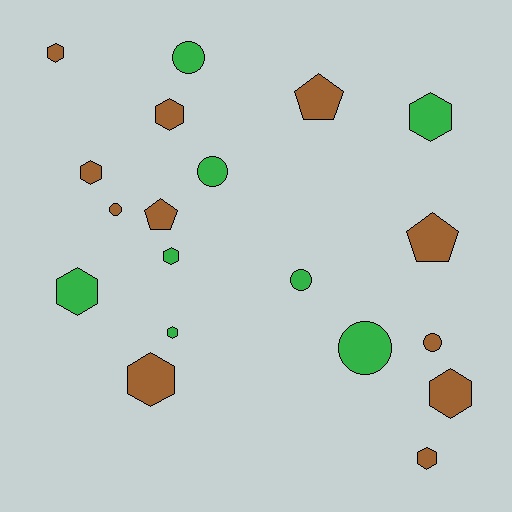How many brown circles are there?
There are 2 brown circles.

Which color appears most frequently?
Brown, with 11 objects.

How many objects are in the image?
There are 19 objects.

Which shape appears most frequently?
Hexagon, with 10 objects.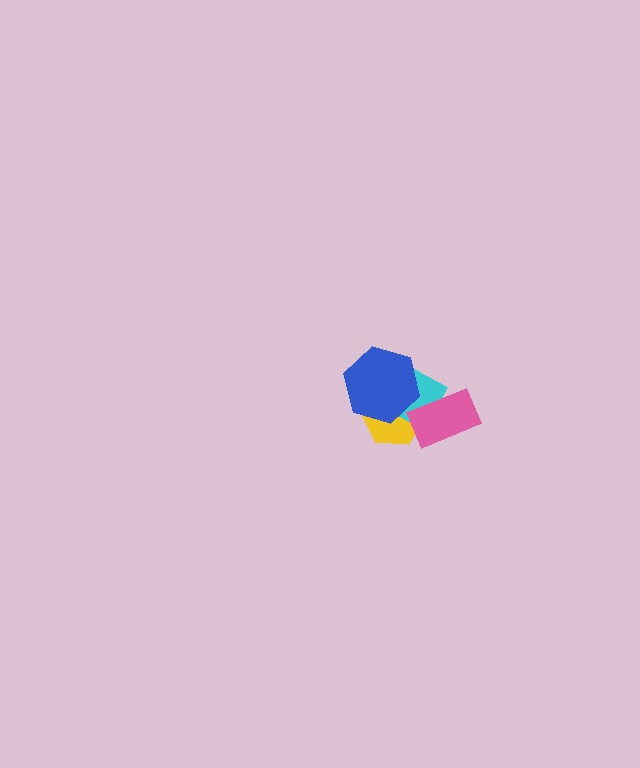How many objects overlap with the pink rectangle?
2 objects overlap with the pink rectangle.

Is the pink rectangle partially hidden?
No, no other shape covers it.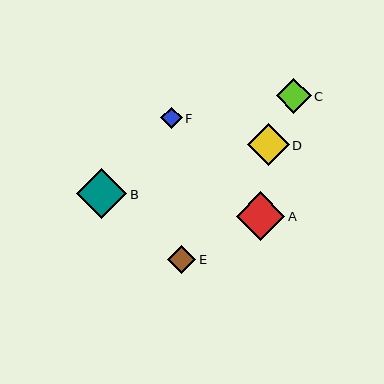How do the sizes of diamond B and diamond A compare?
Diamond B and diamond A are approximately the same size.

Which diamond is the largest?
Diamond B is the largest with a size of approximately 50 pixels.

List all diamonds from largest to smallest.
From largest to smallest: B, A, D, C, E, F.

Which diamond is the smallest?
Diamond F is the smallest with a size of approximately 21 pixels.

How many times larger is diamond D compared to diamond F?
Diamond D is approximately 2.0 times the size of diamond F.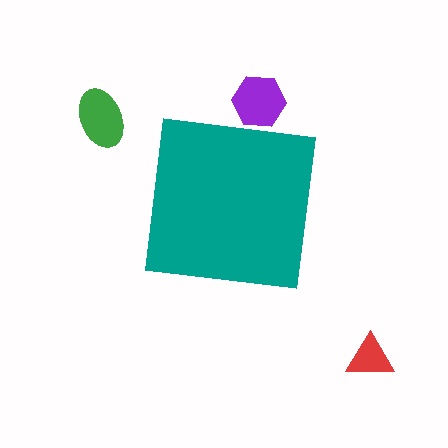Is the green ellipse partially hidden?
No, the green ellipse is fully visible.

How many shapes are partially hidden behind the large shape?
1 shape is partially hidden.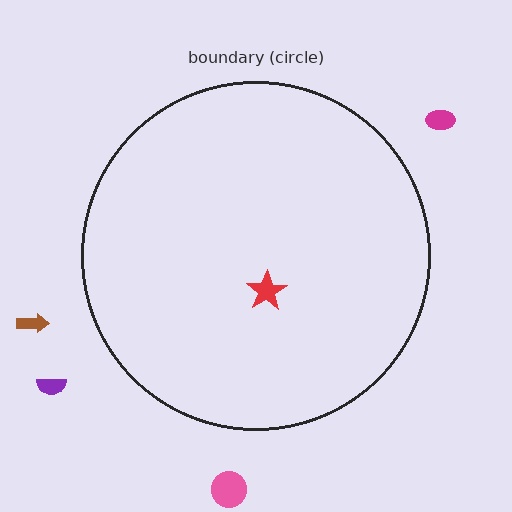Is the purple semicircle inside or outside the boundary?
Outside.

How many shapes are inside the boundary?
1 inside, 4 outside.